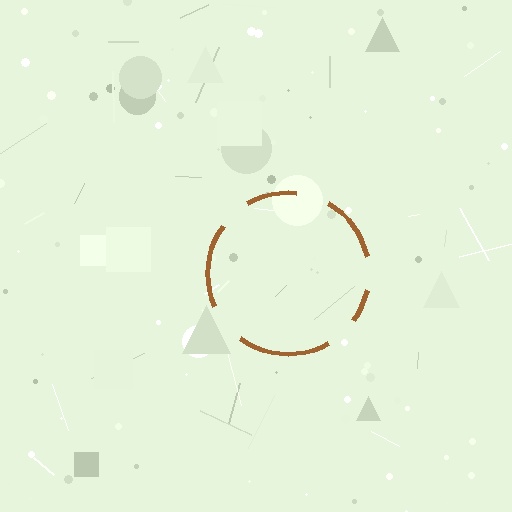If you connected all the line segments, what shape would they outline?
They would outline a circle.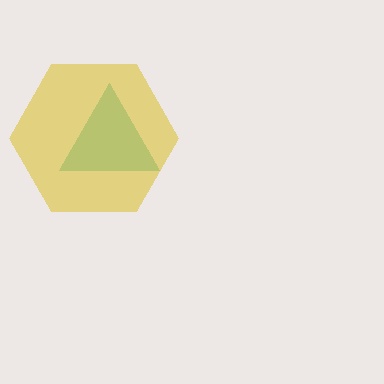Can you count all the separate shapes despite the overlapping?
Yes, there are 2 separate shapes.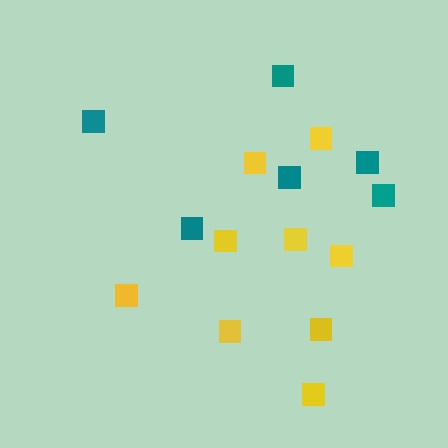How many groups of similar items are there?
There are 2 groups: one group of teal squares (6) and one group of yellow squares (9).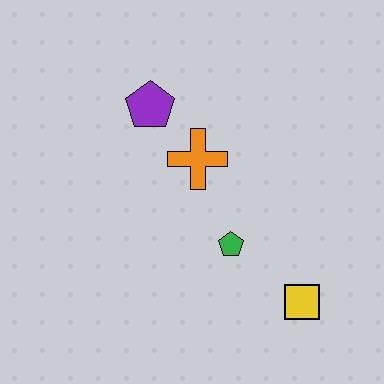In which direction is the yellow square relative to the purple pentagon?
The yellow square is below the purple pentagon.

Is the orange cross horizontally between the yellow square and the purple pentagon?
Yes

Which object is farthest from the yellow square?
The purple pentagon is farthest from the yellow square.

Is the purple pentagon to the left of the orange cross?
Yes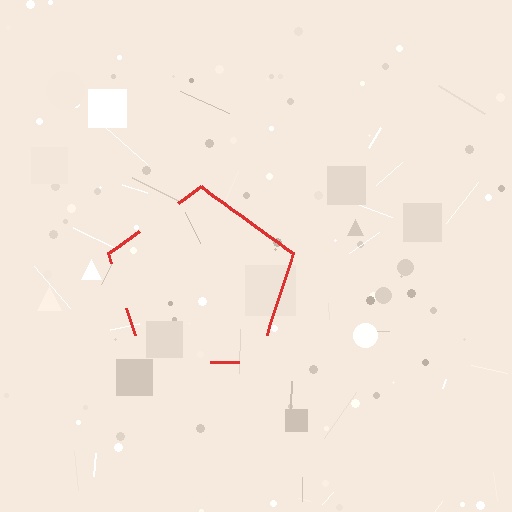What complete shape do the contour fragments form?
The contour fragments form a pentagon.